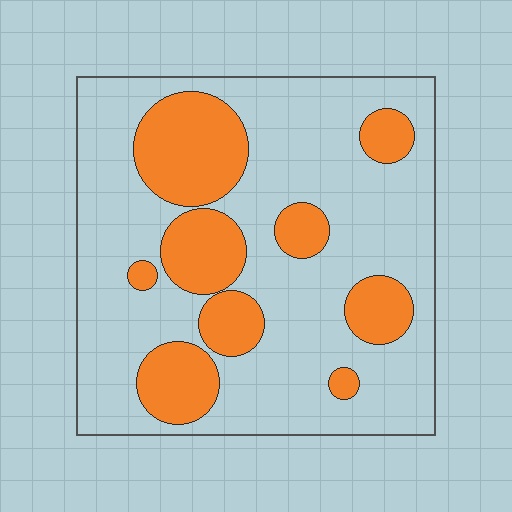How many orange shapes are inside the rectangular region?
9.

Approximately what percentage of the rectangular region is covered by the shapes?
Approximately 30%.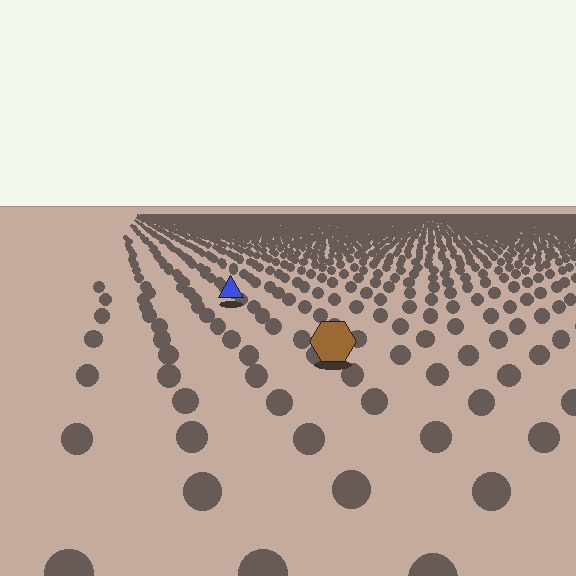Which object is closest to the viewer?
The brown hexagon is closest. The texture marks near it are larger and more spread out.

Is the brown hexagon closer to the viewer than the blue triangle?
Yes. The brown hexagon is closer — you can tell from the texture gradient: the ground texture is coarser near it.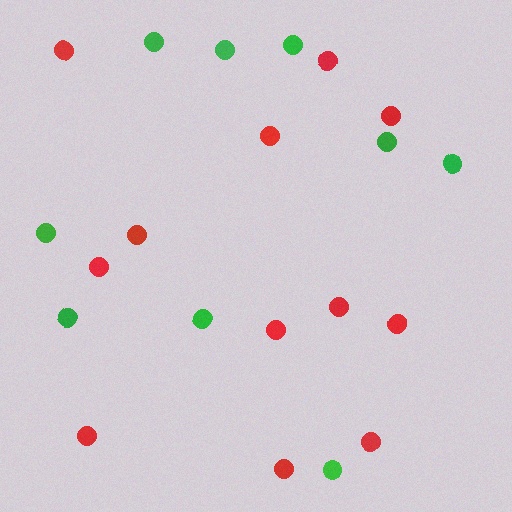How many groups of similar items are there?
There are 2 groups: one group of red circles (12) and one group of green circles (9).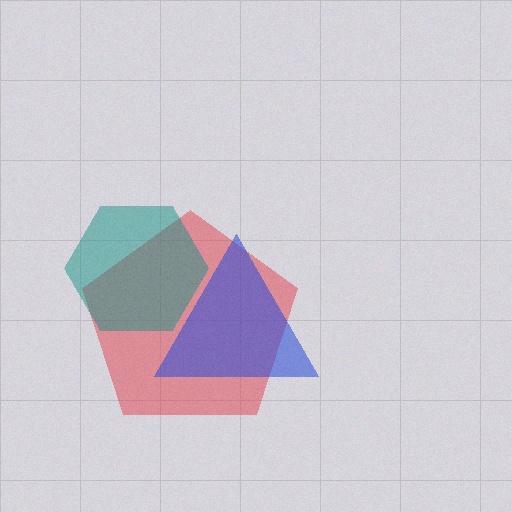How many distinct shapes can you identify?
There are 3 distinct shapes: a red pentagon, a teal hexagon, a blue triangle.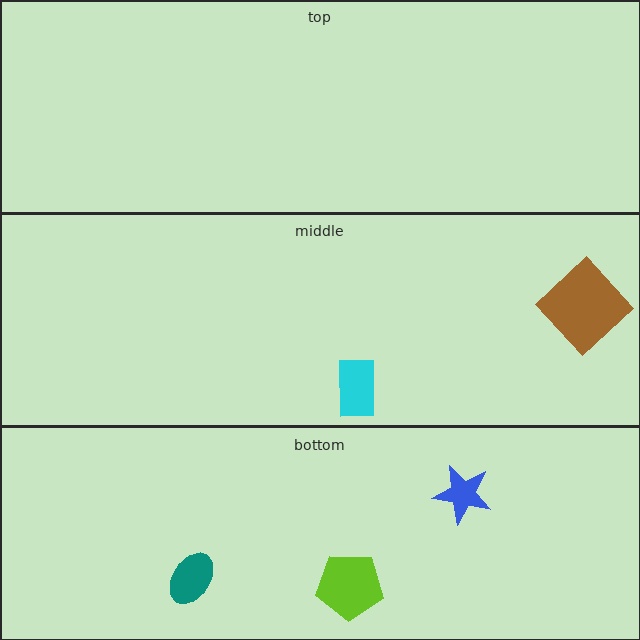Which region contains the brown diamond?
The middle region.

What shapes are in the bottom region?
The teal ellipse, the blue star, the lime pentagon.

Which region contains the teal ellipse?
The bottom region.